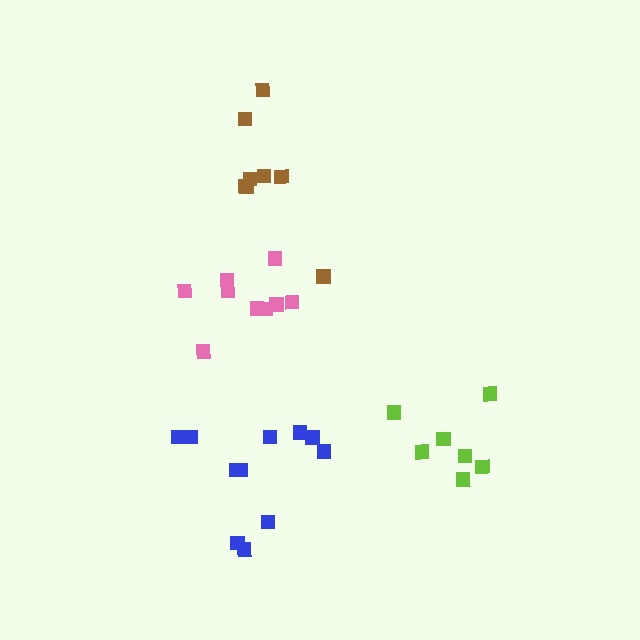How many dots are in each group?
Group 1: 9 dots, Group 2: 7 dots, Group 3: 8 dots, Group 4: 11 dots (35 total).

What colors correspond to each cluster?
The clusters are colored: pink, lime, brown, blue.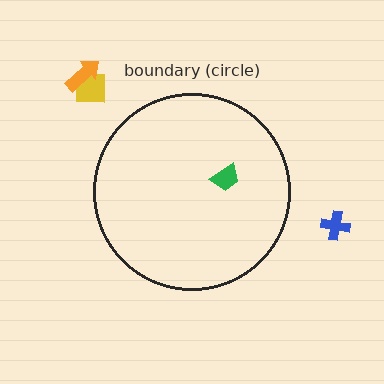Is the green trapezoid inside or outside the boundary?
Inside.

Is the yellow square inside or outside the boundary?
Outside.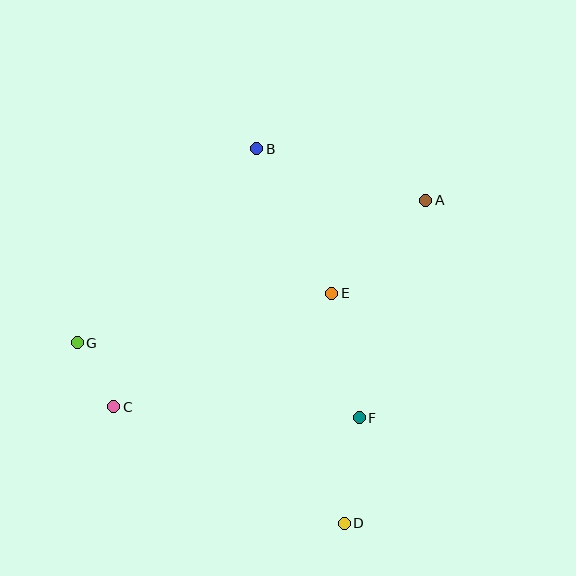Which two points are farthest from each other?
Points B and D are farthest from each other.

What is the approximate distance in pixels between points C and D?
The distance between C and D is approximately 259 pixels.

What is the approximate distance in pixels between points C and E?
The distance between C and E is approximately 246 pixels.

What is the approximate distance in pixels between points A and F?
The distance between A and F is approximately 227 pixels.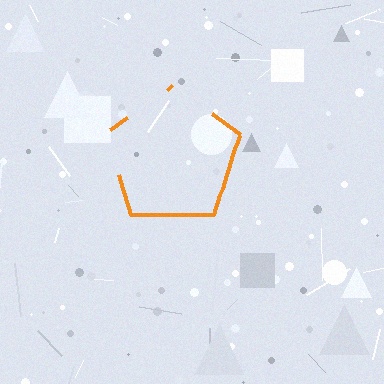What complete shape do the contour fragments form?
The contour fragments form a pentagon.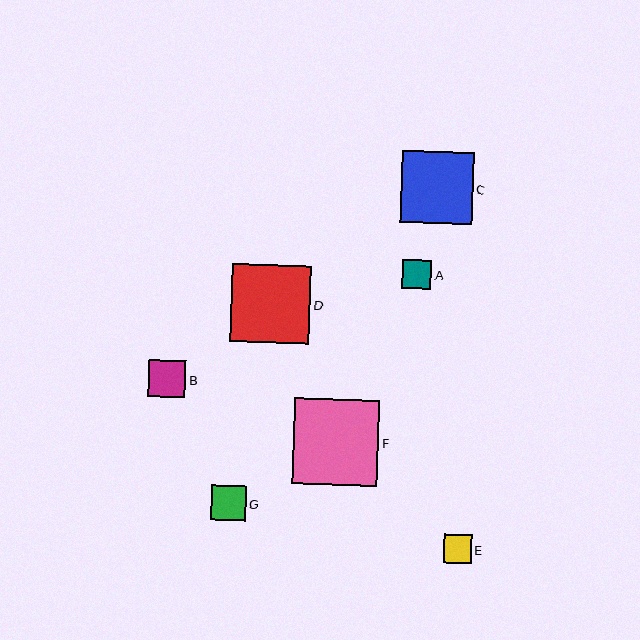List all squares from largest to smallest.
From largest to smallest: F, D, C, B, G, A, E.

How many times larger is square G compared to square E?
Square G is approximately 1.2 times the size of square E.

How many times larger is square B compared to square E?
Square B is approximately 1.3 times the size of square E.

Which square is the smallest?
Square E is the smallest with a size of approximately 28 pixels.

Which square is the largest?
Square F is the largest with a size of approximately 86 pixels.